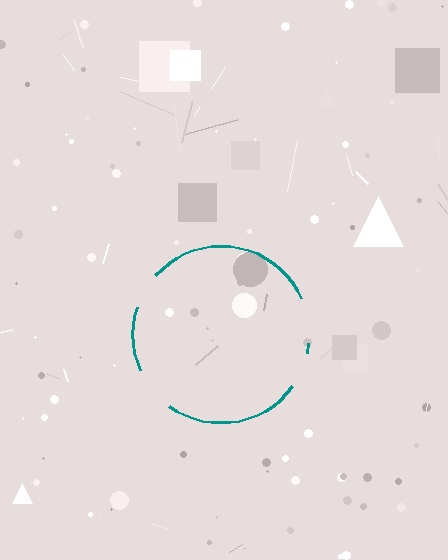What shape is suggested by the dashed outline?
The dashed outline suggests a circle.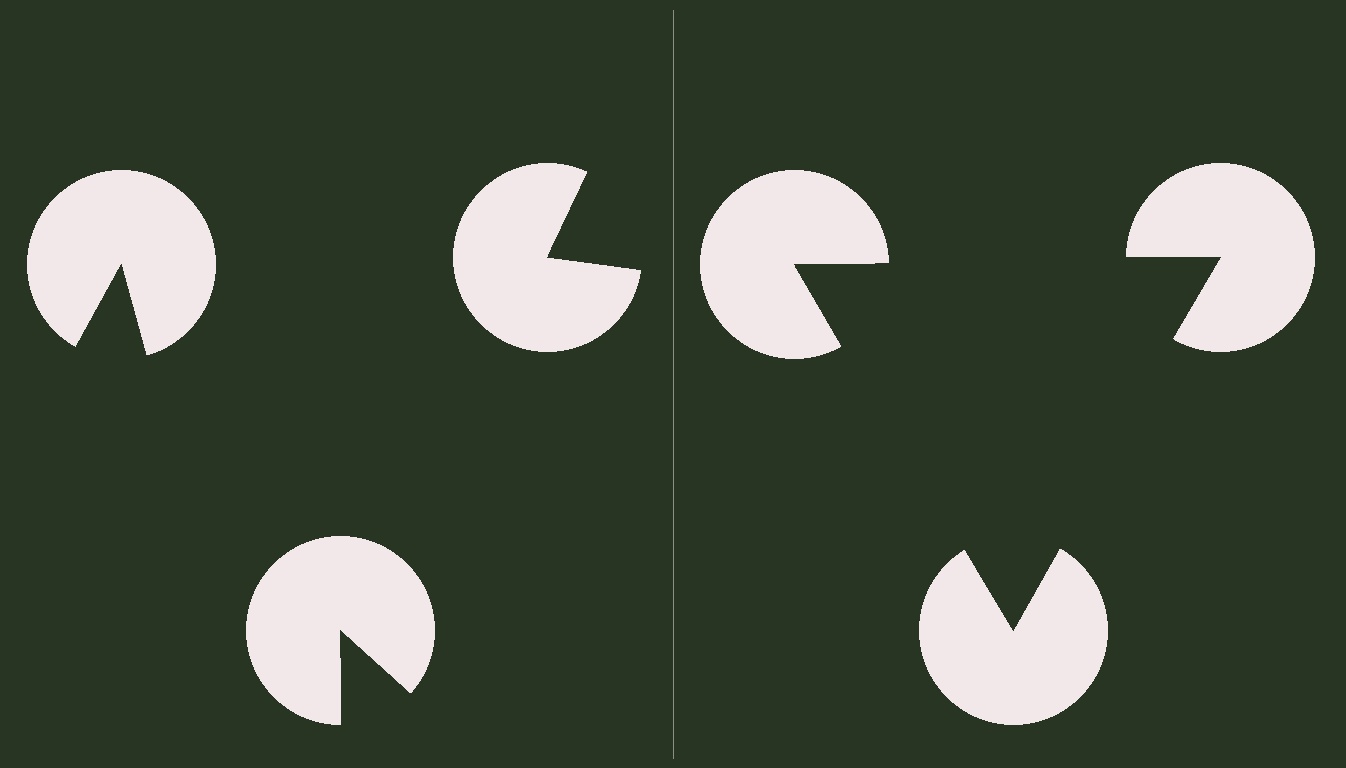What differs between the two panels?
The pac-man discs are positioned identically on both sides; only the wedge orientations differ. On the right they align to a triangle; on the left they are misaligned.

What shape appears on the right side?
An illusory triangle.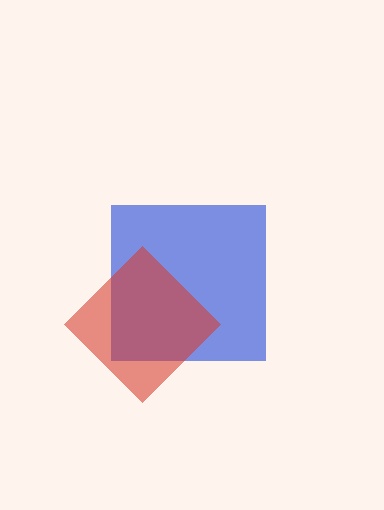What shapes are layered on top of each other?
The layered shapes are: a blue square, a red diamond.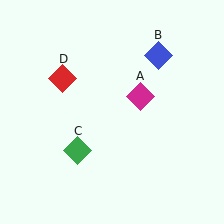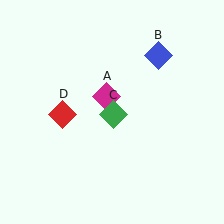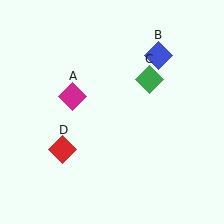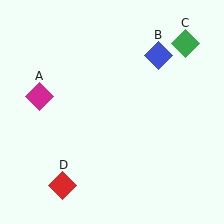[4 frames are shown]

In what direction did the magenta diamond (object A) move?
The magenta diamond (object A) moved left.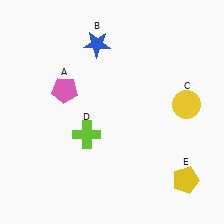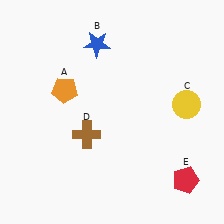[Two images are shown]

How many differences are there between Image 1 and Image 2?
There are 3 differences between the two images.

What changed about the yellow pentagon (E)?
In Image 1, E is yellow. In Image 2, it changed to red.